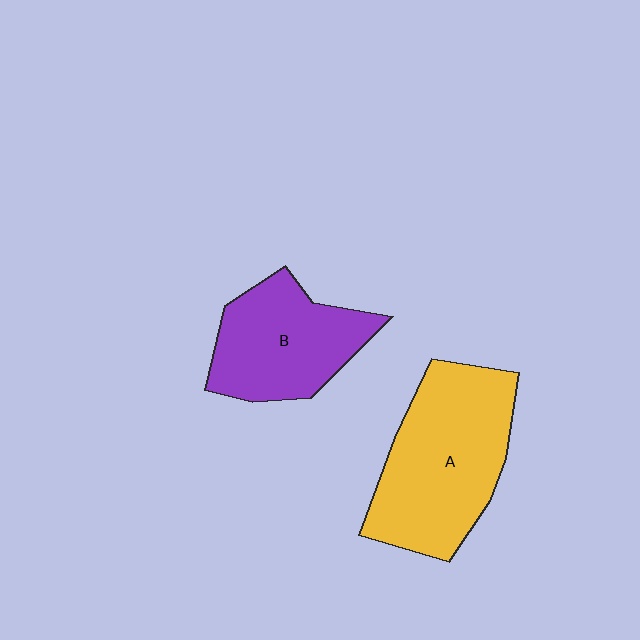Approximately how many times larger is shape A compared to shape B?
Approximately 1.4 times.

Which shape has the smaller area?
Shape B (purple).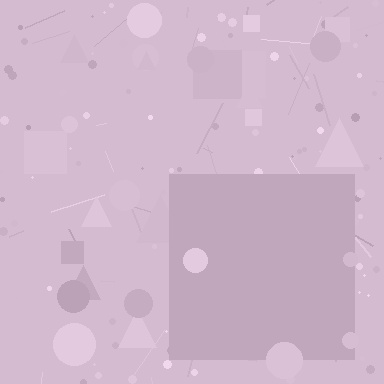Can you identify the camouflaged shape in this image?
The camouflaged shape is a square.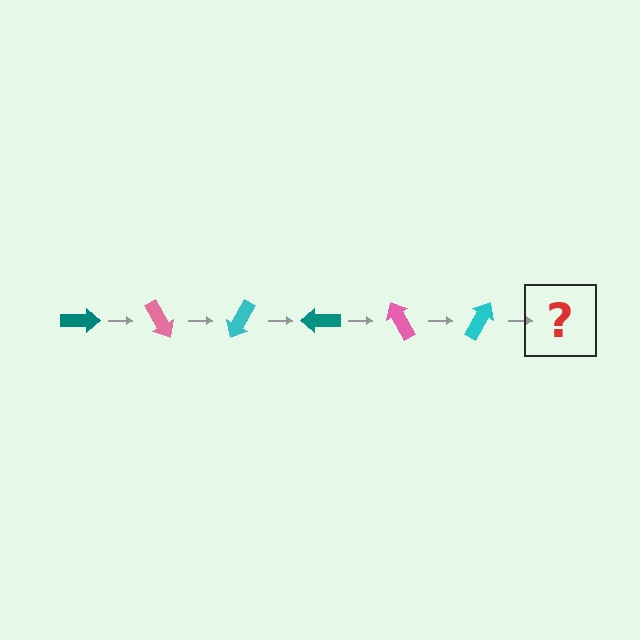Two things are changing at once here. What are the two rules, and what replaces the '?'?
The two rules are that it rotates 60 degrees each step and the color cycles through teal, pink, and cyan. The '?' should be a teal arrow, rotated 360 degrees from the start.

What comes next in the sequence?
The next element should be a teal arrow, rotated 360 degrees from the start.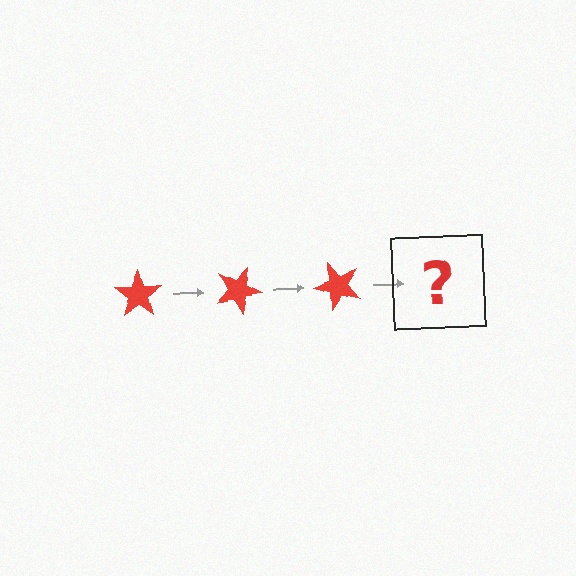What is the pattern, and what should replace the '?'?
The pattern is that the star rotates 25 degrees each step. The '?' should be a red star rotated 75 degrees.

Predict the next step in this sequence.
The next step is a red star rotated 75 degrees.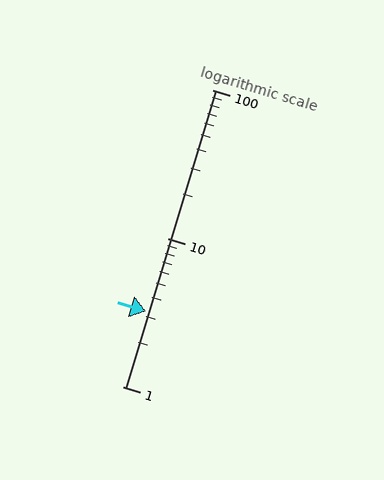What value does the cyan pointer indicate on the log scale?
The pointer indicates approximately 3.2.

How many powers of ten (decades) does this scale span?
The scale spans 2 decades, from 1 to 100.